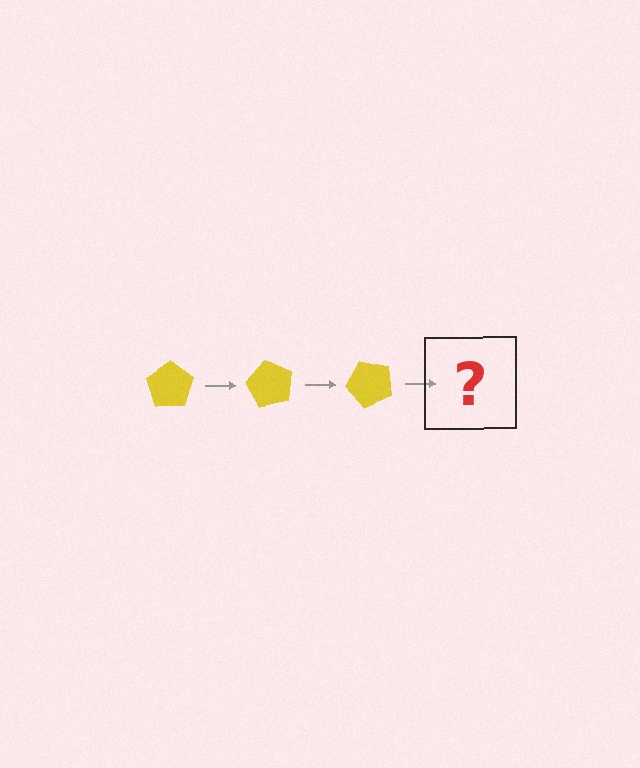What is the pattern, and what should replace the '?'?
The pattern is that the pentagon rotates 60 degrees each step. The '?' should be a yellow pentagon rotated 180 degrees.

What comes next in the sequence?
The next element should be a yellow pentagon rotated 180 degrees.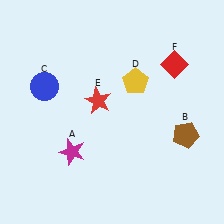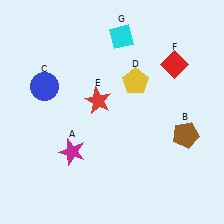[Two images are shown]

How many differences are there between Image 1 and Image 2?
There is 1 difference between the two images.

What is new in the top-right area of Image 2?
A cyan diamond (G) was added in the top-right area of Image 2.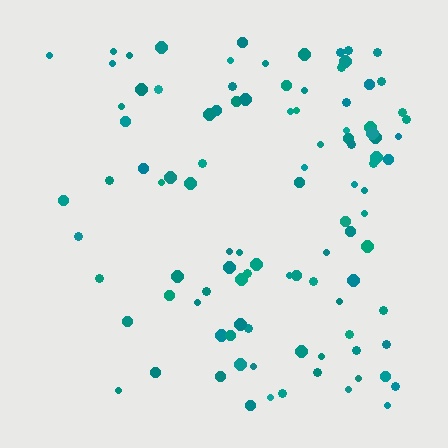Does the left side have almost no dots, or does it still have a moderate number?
Still a moderate number, just noticeably fewer than the right.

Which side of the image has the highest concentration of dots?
The right.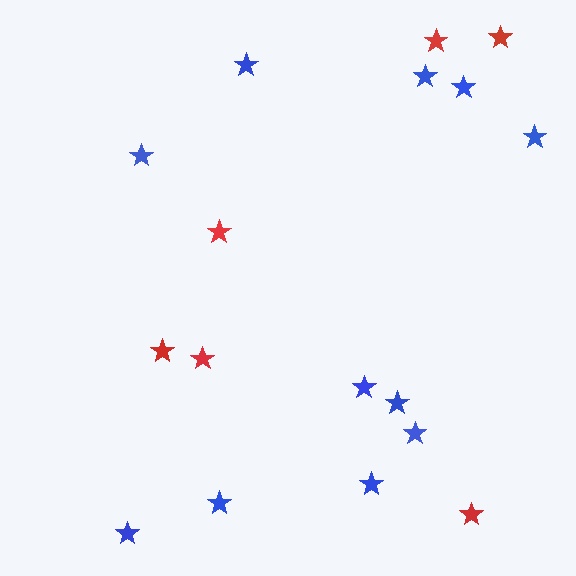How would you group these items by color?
There are 2 groups: one group of red stars (6) and one group of blue stars (11).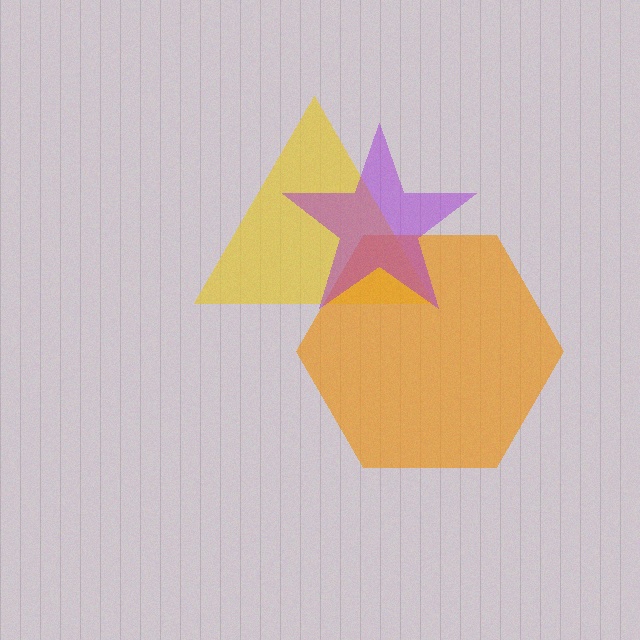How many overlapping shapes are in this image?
There are 3 overlapping shapes in the image.